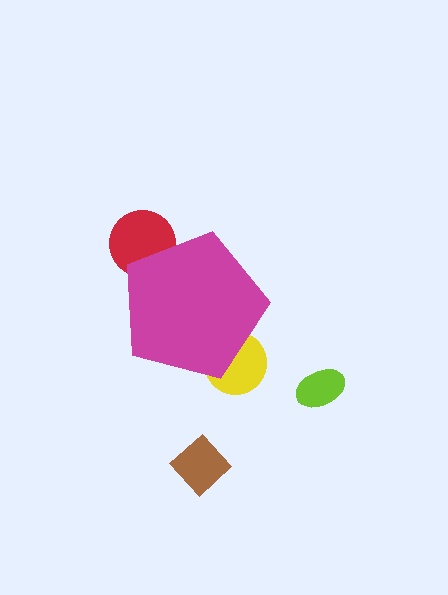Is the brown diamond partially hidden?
No, the brown diamond is fully visible.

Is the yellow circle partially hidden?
Yes, the yellow circle is partially hidden behind the magenta pentagon.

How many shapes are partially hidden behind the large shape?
2 shapes are partially hidden.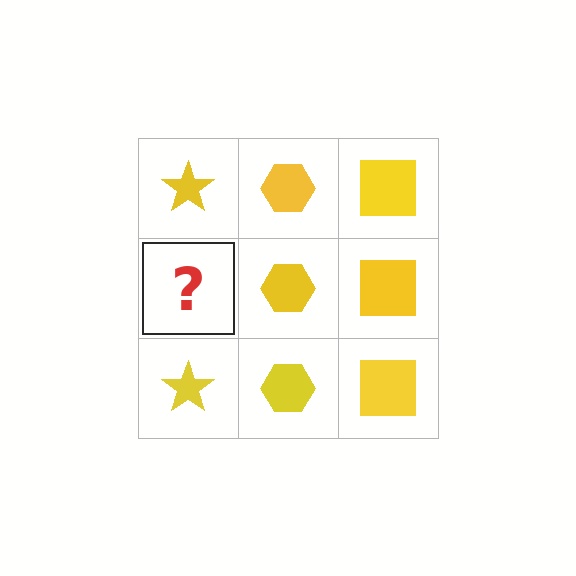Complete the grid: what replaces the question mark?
The question mark should be replaced with a yellow star.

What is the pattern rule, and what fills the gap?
The rule is that each column has a consistent shape. The gap should be filled with a yellow star.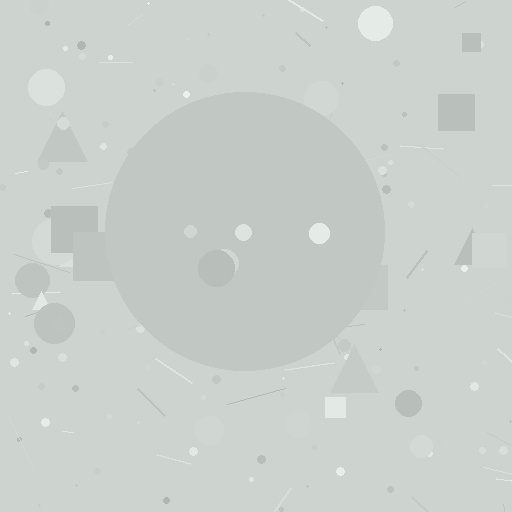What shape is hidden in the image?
A circle is hidden in the image.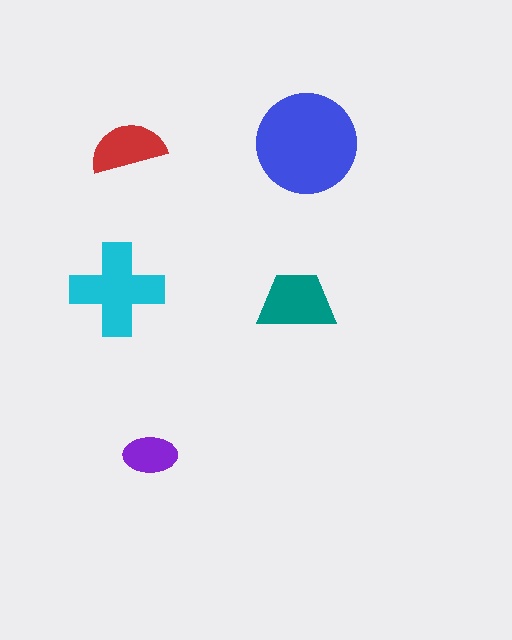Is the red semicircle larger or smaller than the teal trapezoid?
Smaller.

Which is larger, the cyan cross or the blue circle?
The blue circle.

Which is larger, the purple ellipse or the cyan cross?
The cyan cross.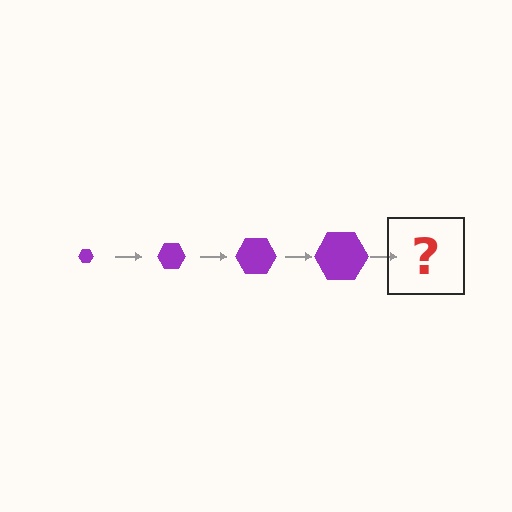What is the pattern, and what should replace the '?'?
The pattern is that the hexagon gets progressively larger each step. The '?' should be a purple hexagon, larger than the previous one.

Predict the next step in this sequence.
The next step is a purple hexagon, larger than the previous one.